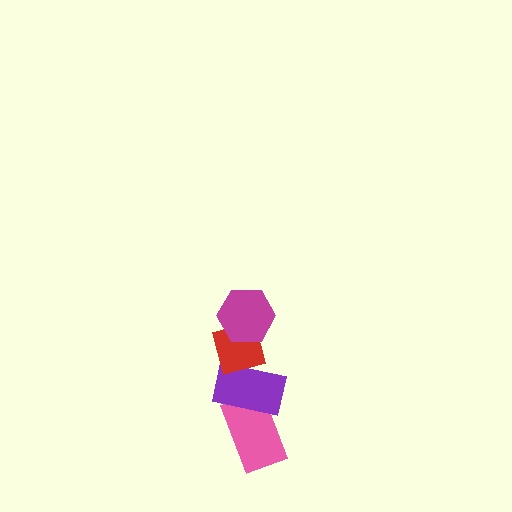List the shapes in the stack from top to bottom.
From top to bottom: the magenta hexagon, the red square, the purple rectangle, the pink rectangle.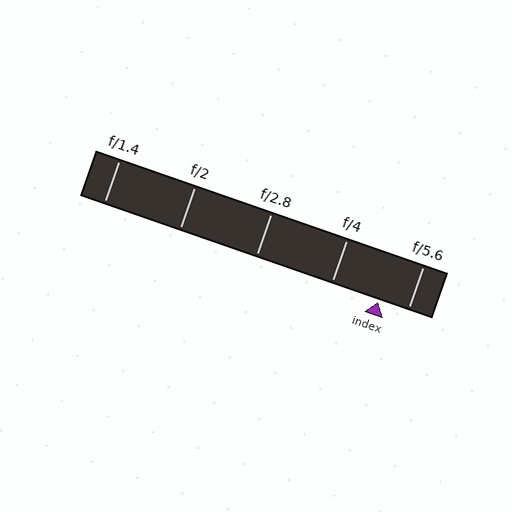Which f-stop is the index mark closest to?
The index mark is closest to f/5.6.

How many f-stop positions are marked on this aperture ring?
There are 5 f-stop positions marked.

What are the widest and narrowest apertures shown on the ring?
The widest aperture shown is f/1.4 and the narrowest is f/5.6.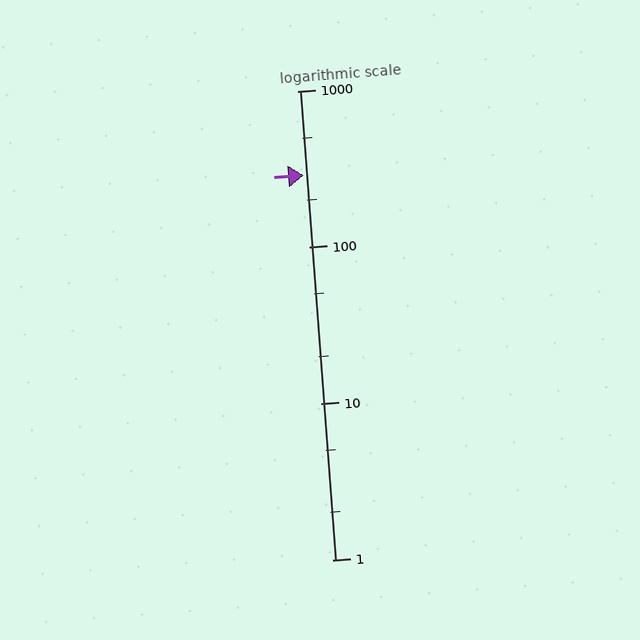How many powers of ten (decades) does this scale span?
The scale spans 3 decades, from 1 to 1000.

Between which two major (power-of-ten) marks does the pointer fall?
The pointer is between 100 and 1000.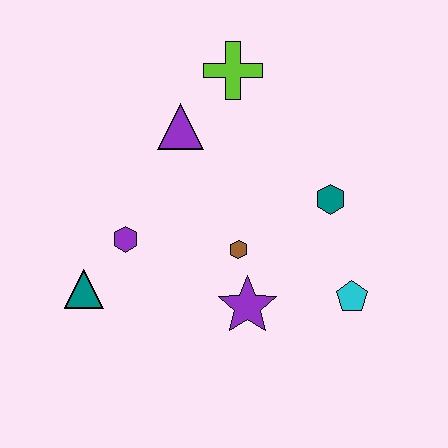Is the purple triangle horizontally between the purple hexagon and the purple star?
Yes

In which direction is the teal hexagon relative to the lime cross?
The teal hexagon is below the lime cross.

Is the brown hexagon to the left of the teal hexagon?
Yes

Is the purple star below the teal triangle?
Yes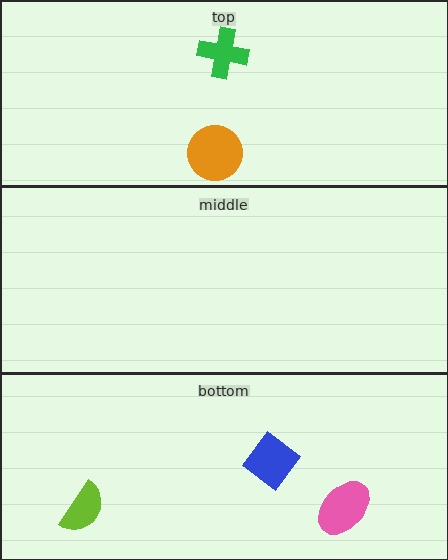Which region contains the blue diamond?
The bottom region.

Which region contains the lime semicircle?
The bottom region.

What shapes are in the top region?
The orange circle, the green cross.